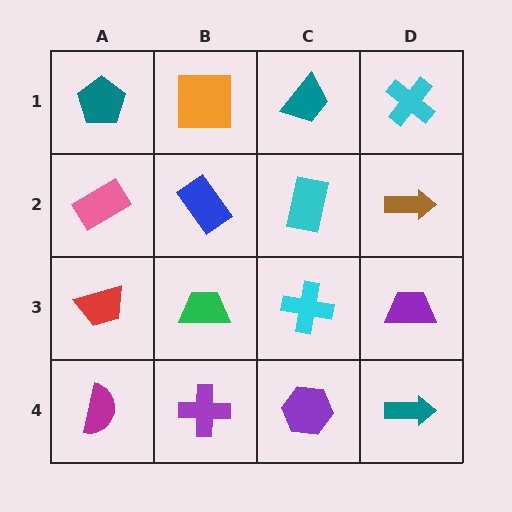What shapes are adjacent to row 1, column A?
A pink rectangle (row 2, column A), an orange square (row 1, column B).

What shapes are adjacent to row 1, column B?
A blue rectangle (row 2, column B), a teal pentagon (row 1, column A), a teal trapezoid (row 1, column C).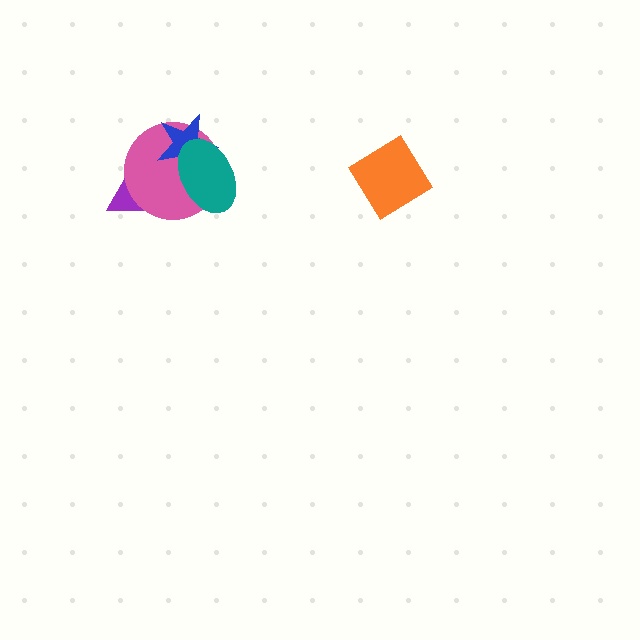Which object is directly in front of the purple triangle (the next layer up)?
The pink circle is directly in front of the purple triangle.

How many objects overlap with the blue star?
2 objects overlap with the blue star.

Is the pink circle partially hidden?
Yes, it is partially covered by another shape.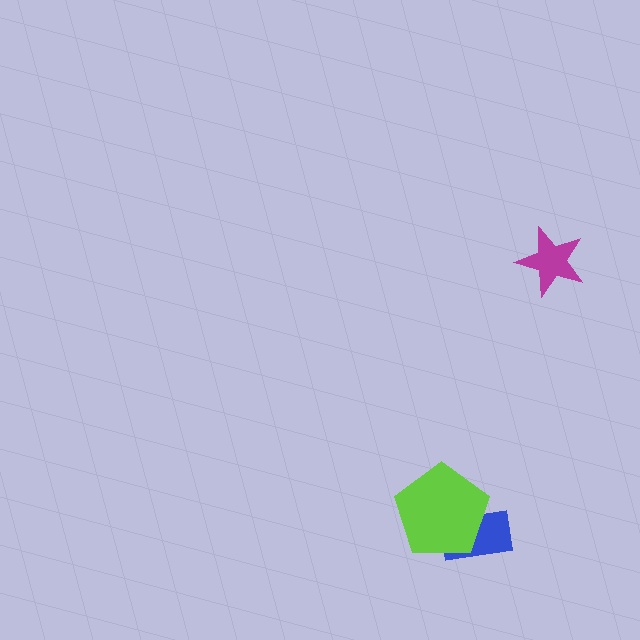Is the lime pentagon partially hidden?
No, no other shape covers it.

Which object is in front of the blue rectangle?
The lime pentagon is in front of the blue rectangle.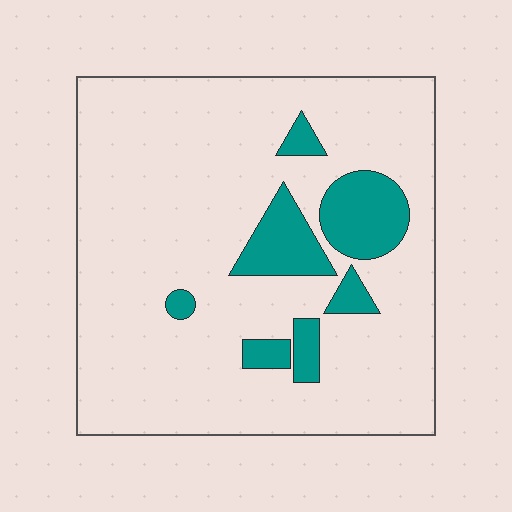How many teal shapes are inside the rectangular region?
7.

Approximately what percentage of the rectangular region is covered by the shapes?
Approximately 15%.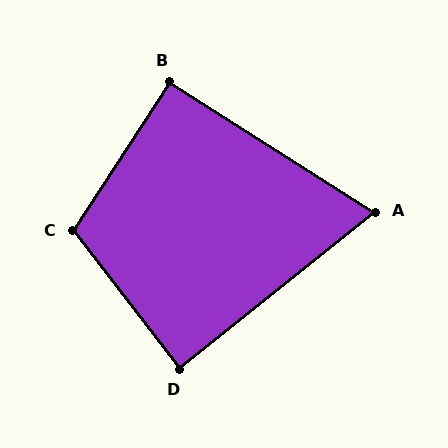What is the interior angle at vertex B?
Approximately 91 degrees (approximately right).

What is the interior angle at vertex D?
Approximately 89 degrees (approximately right).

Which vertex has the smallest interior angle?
A, at approximately 71 degrees.